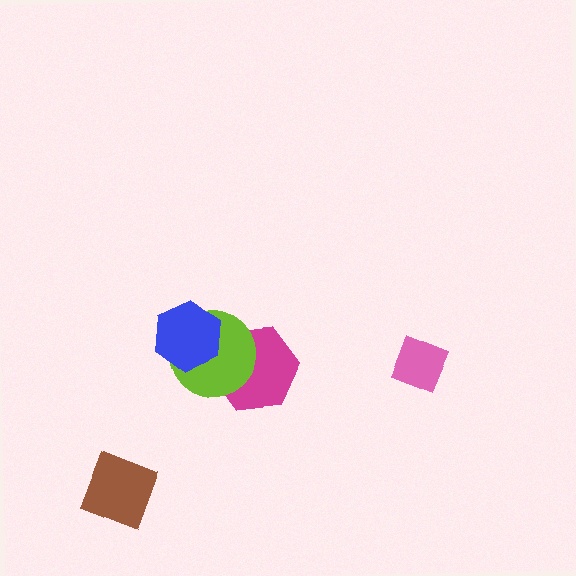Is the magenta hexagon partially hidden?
Yes, it is partially covered by another shape.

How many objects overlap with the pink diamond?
0 objects overlap with the pink diamond.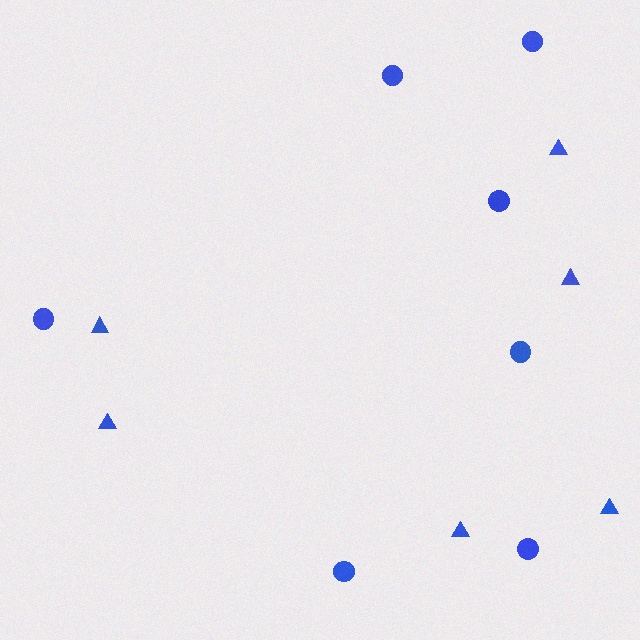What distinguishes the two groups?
There are 2 groups: one group of circles (7) and one group of triangles (6).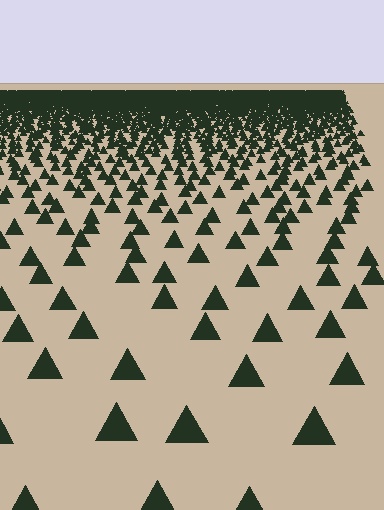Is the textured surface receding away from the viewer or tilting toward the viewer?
The surface is receding away from the viewer. Texture elements get smaller and denser toward the top.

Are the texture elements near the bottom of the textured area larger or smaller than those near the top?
Larger. Near the bottom, elements are closer to the viewer and appear at a bigger on-screen size.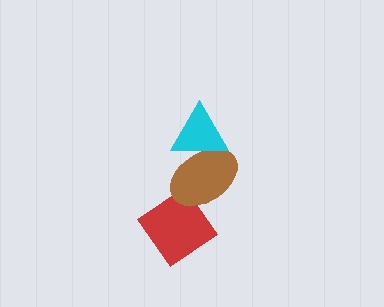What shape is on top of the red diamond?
The brown ellipse is on top of the red diamond.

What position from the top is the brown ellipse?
The brown ellipse is 2nd from the top.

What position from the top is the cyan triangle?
The cyan triangle is 1st from the top.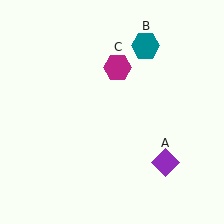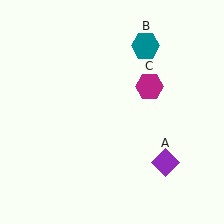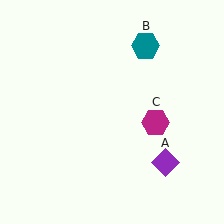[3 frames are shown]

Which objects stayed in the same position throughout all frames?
Purple diamond (object A) and teal hexagon (object B) remained stationary.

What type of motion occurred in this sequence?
The magenta hexagon (object C) rotated clockwise around the center of the scene.